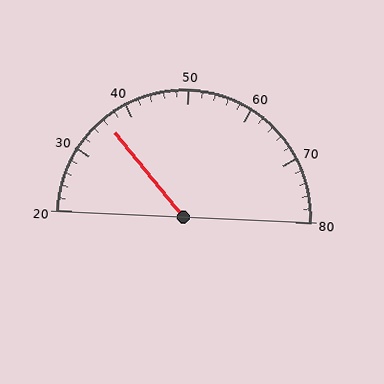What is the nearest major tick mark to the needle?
The nearest major tick mark is 40.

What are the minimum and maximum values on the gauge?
The gauge ranges from 20 to 80.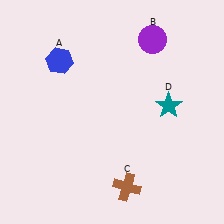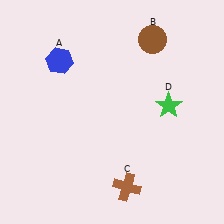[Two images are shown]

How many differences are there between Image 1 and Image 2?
There are 2 differences between the two images.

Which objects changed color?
B changed from purple to brown. D changed from teal to green.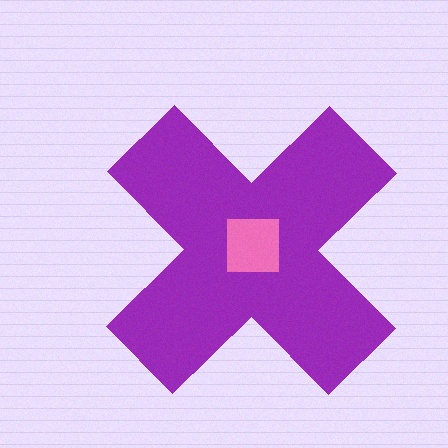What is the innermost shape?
The pink square.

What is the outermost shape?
The purple cross.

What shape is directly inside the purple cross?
The pink square.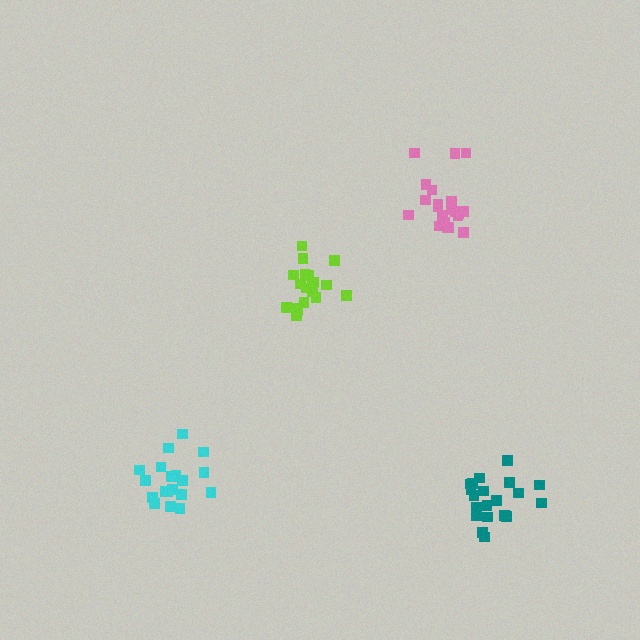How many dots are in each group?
Group 1: 19 dots, Group 2: 20 dots, Group 3: 21 dots, Group 4: 19 dots (79 total).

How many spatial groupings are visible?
There are 4 spatial groupings.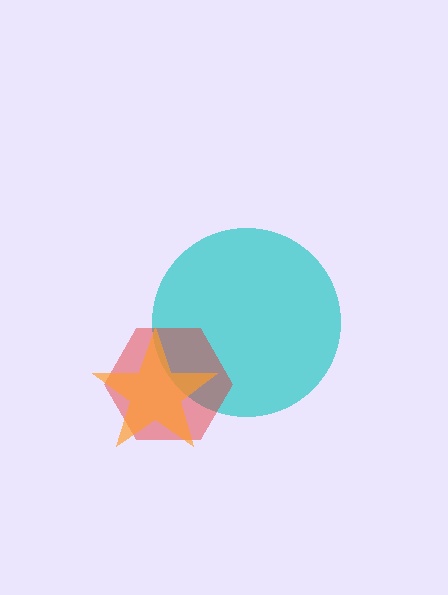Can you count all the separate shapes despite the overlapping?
Yes, there are 3 separate shapes.